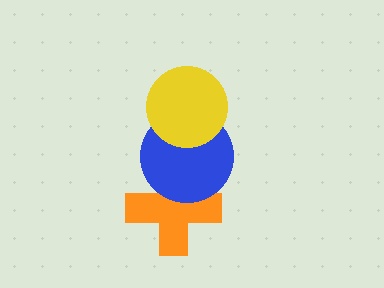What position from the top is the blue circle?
The blue circle is 2nd from the top.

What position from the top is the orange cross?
The orange cross is 3rd from the top.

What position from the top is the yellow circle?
The yellow circle is 1st from the top.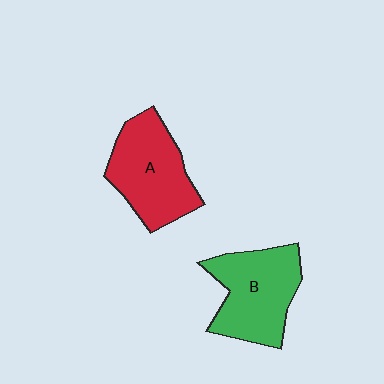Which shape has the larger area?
Shape B (green).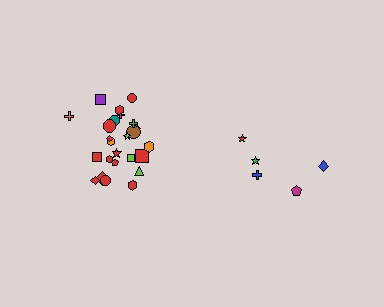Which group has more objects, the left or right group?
The left group.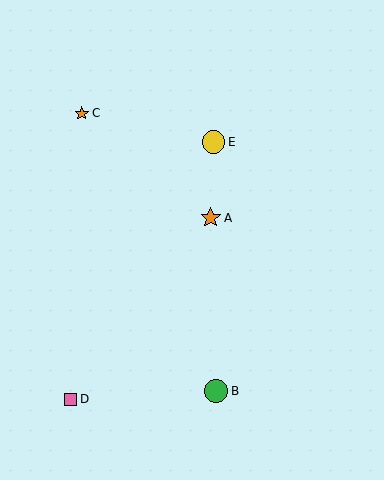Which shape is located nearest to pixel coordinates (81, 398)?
The pink square (labeled D) at (70, 399) is nearest to that location.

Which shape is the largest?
The green circle (labeled B) is the largest.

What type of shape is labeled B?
Shape B is a green circle.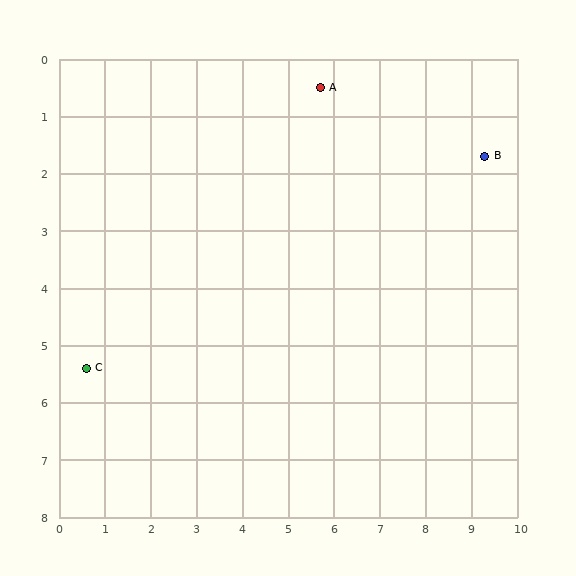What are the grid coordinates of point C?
Point C is at approximately (0.6, 5.4).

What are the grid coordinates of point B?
Point B is at approximately (9.3, 1.7).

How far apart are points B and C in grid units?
Points B and C are about 9.5 grid units apart.